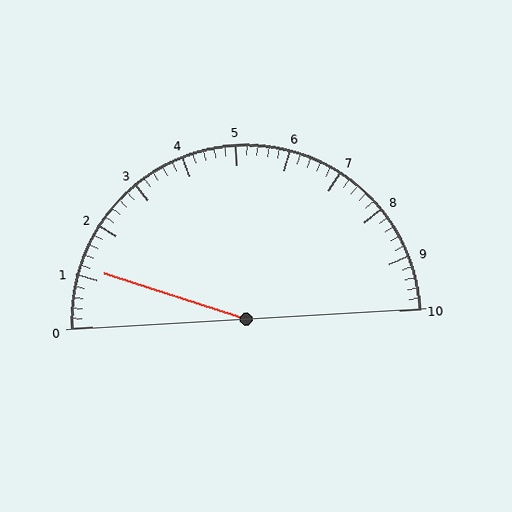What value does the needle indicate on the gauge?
The needle indicates approximately 1.2.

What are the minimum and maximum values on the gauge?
The gauge ranges from 0 to 10.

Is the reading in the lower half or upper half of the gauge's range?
The reading is in the lower half of the range (0 to 10).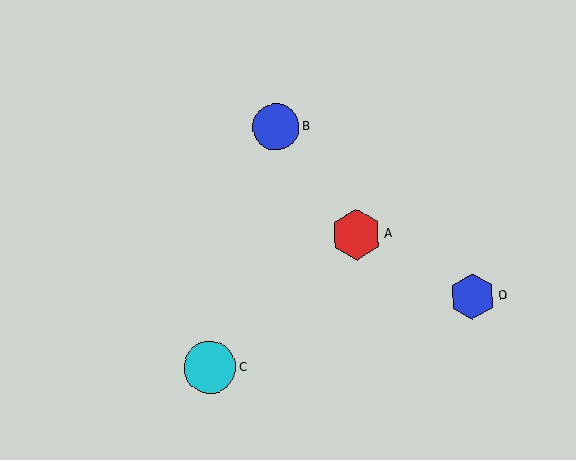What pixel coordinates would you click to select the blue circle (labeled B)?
Click at (276, 127) to select the blue circle B.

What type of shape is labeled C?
Shape C is a cyan circle.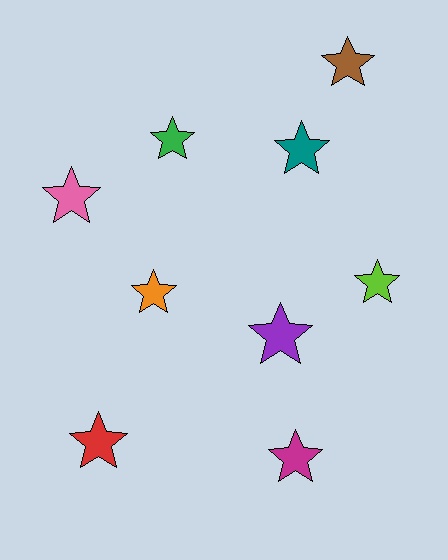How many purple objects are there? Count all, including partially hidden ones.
There is 1 purple object.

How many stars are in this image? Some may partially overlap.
There are 9 stars.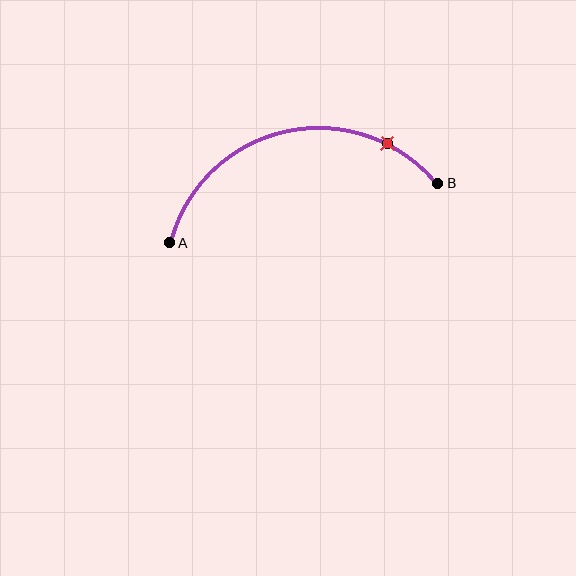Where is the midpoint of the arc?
The arc midpoint is the point on the curve farthest from the straight line joining A and B. It sits above that line.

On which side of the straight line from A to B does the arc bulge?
The arc bulges above the straight line connecting A and B.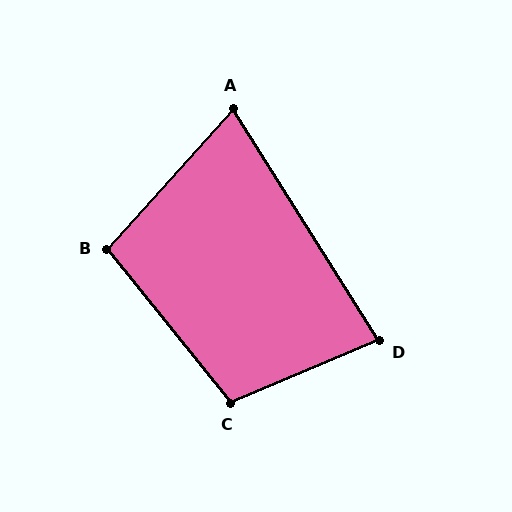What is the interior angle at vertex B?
Approximately 99 degrees (obtuse).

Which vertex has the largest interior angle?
C, at approximately 106 degrees.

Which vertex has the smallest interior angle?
A, at approximately 74 degrees.